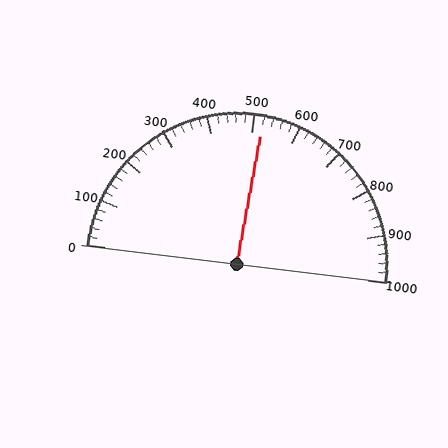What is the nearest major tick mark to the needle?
The nearest major tick mark is 500.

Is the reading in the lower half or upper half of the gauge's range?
The reading is in the upper half of the range (0 to 1000).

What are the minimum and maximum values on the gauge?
The gauge ranges from 0 to 1000.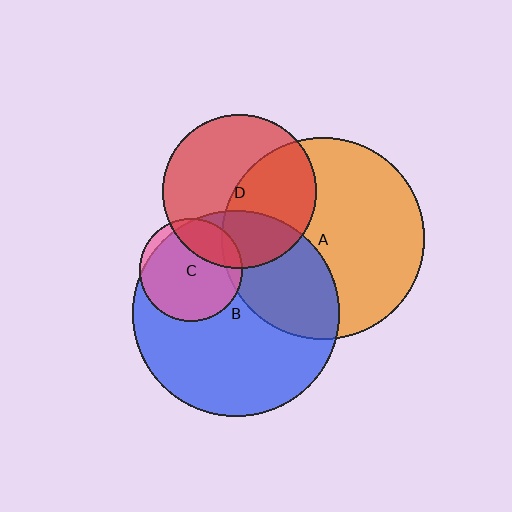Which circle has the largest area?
Circle B (blue).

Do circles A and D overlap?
Yes.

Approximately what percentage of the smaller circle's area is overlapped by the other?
Approximately 45%.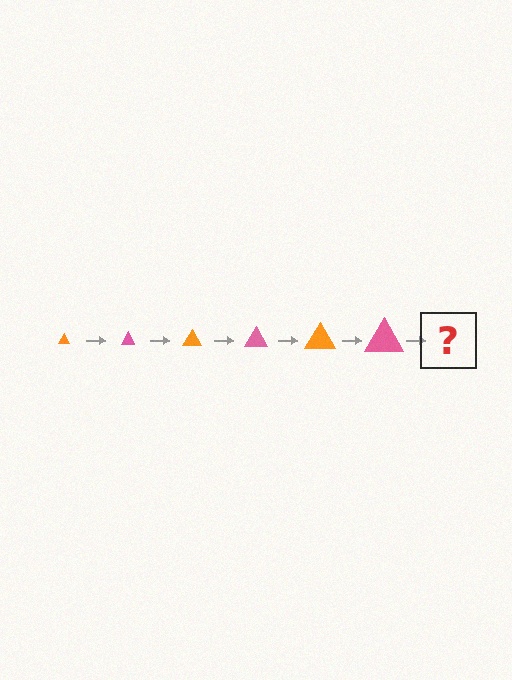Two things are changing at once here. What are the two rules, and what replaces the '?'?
The two rules are that the triangle grows larger each step and the color cycles through orange and pink. The '?' should be an orange triangle, larger than the previous one.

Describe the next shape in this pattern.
It should be an orange triangle, larger than the previous one.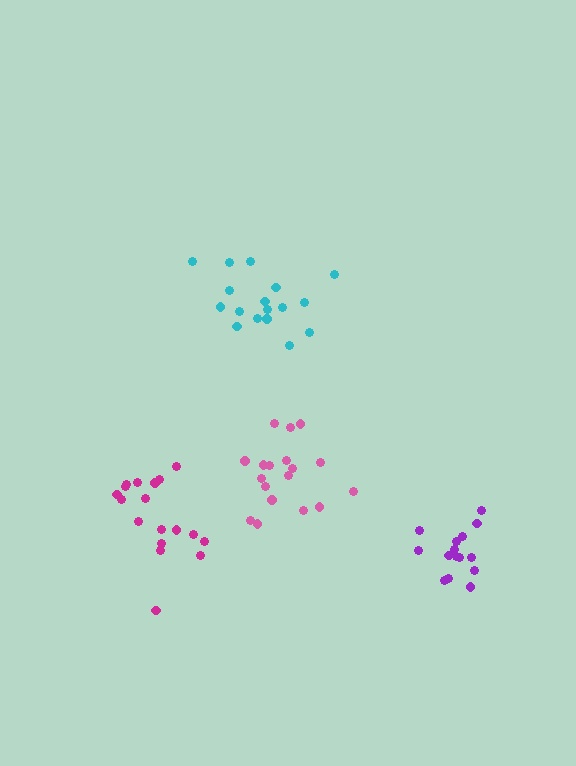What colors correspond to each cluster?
The clusters are colored: pink, cyan, magenta, purple.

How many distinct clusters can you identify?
There are 4 distinct clusters.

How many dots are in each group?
Group 1: 18 dots, Group 2: 17 dots, Group 3: 18 dots, Group 4: 15 dots (68 total).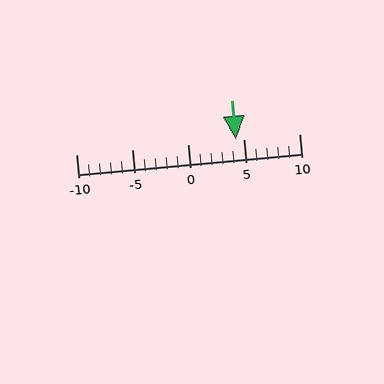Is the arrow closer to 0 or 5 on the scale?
The arrow is closer to 5.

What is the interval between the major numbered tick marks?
The major tick marks are spaced 5 units apart.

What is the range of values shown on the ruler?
The ruler shows values from -10 to 10.